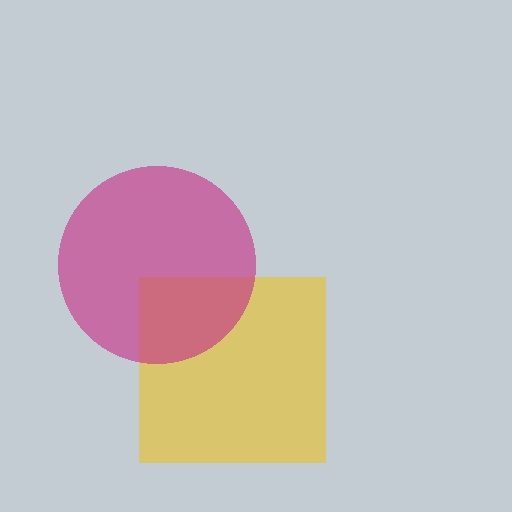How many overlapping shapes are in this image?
There are 2 overlapping shapes in the image.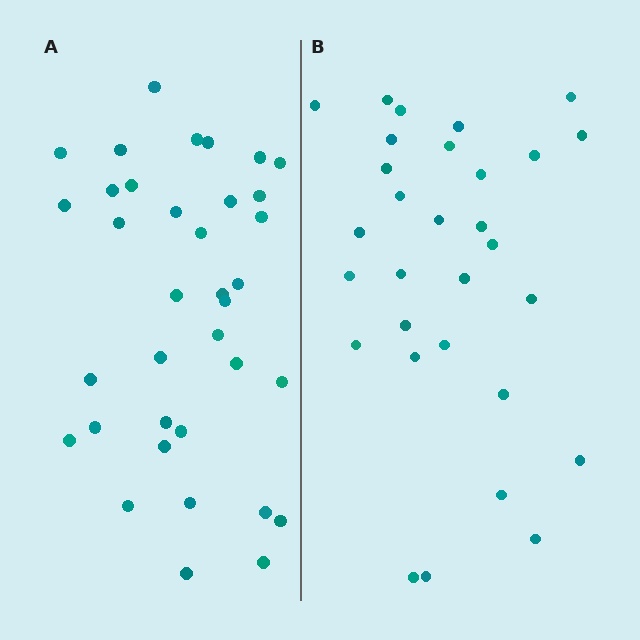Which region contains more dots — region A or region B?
Region A (the left region) has more dots.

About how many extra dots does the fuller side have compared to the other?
Region A has about 6 more dots than region B.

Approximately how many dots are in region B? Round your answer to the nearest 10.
About 30 dots.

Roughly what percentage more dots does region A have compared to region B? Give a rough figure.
About 20% more.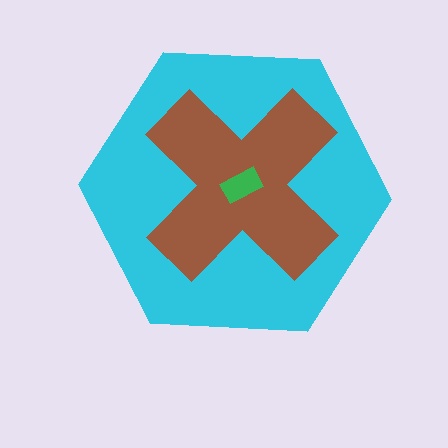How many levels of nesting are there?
3.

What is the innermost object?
The green rectangle.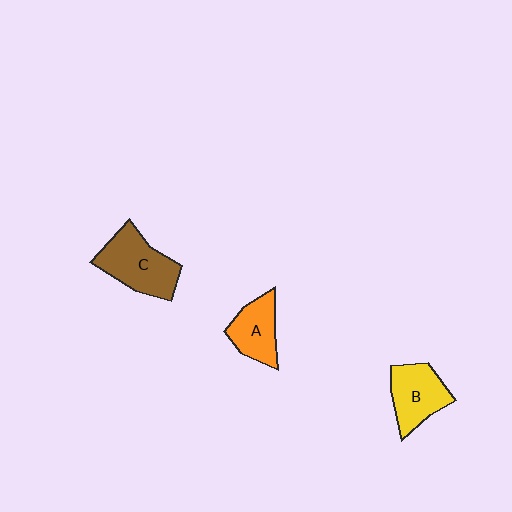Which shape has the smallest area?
Shape A (orange).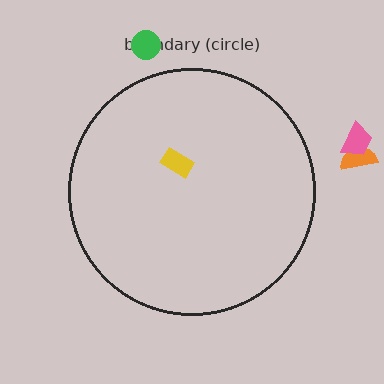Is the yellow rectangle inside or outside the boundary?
Inside.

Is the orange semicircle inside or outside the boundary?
Outside.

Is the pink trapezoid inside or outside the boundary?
Outside.